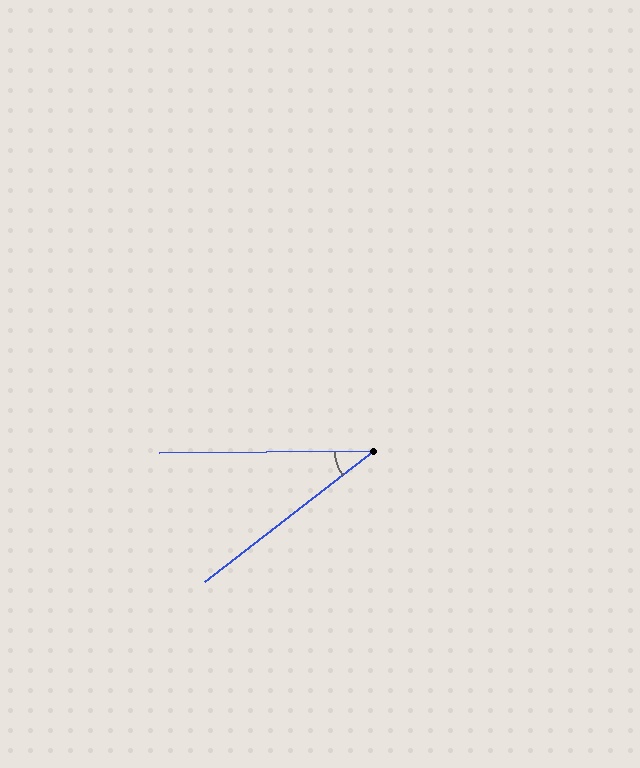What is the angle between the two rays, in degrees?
Approximately 37 degrees.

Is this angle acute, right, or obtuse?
It is acute.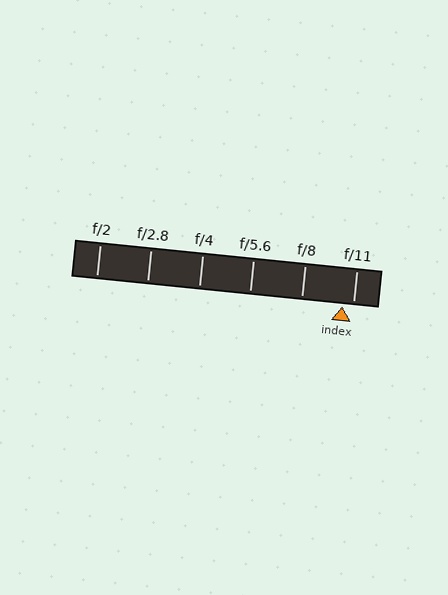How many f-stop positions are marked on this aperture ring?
There are 6 f-stop positions marked.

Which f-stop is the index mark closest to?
The index mark is closest to f/11.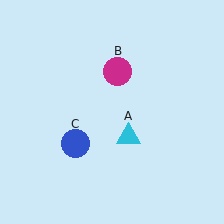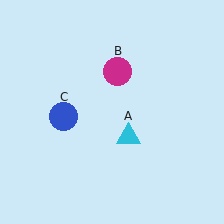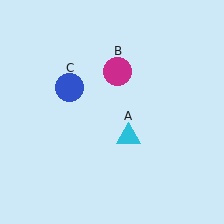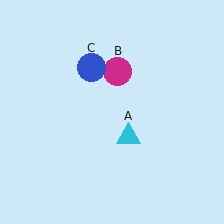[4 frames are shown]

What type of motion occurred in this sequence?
The blue circle (object C) rotated clockwise around the center of the scene.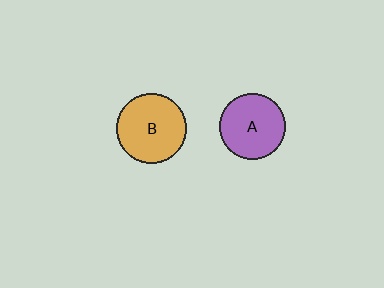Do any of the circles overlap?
No, none of the circles overlap.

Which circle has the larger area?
Circle B (orange).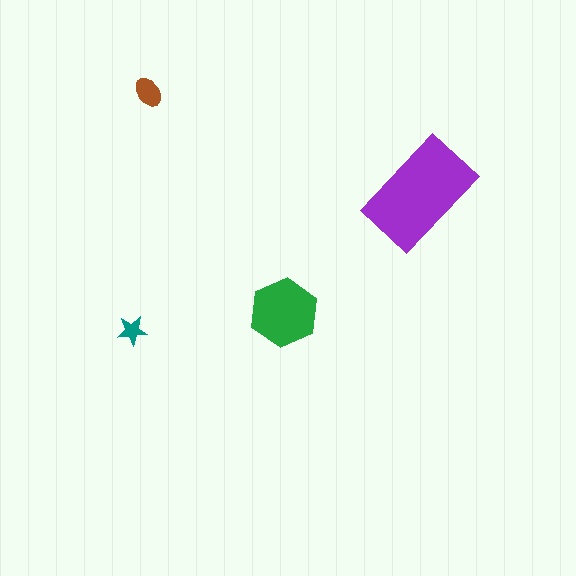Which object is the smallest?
The teal star.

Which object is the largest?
The purple rectangle.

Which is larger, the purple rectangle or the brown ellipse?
The purple rectangle.